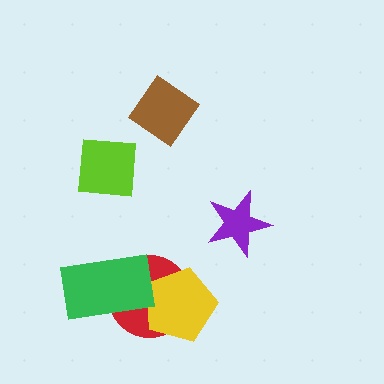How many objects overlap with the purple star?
0 objects overlap with the purple star.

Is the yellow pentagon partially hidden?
Yes, it is partially covered by another shape.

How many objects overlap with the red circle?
2 objects overlap with the red circle.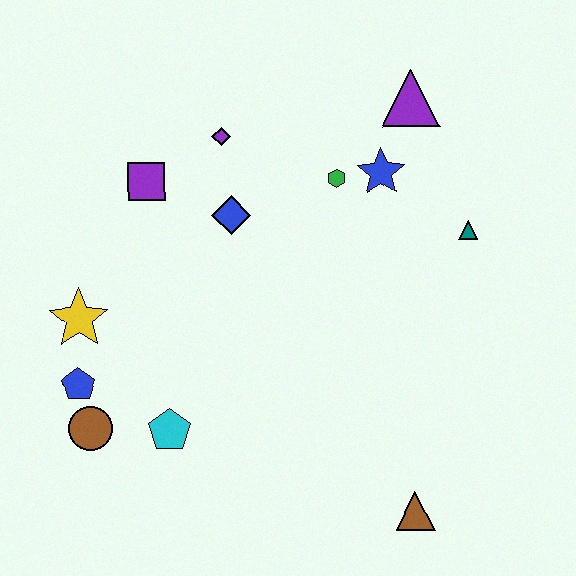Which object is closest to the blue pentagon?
The brown circle is closest to the blue pentagon.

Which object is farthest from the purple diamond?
The brown triangle is farthest from the purple diamond.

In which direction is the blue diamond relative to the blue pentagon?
The blue diamond is above the blue pentagon.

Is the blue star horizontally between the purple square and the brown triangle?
Yes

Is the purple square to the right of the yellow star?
Yes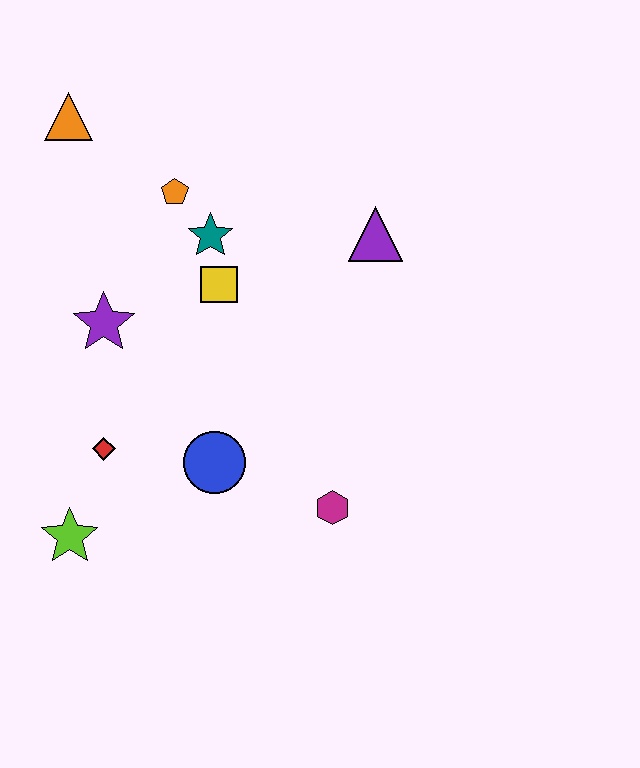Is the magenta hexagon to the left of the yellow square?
No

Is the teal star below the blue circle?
No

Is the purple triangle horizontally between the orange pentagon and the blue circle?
No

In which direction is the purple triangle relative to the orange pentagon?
The purple triangle is to the right of the orange pentagon.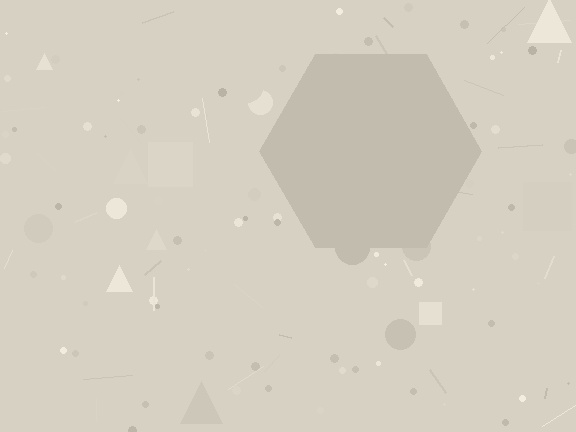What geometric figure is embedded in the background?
A hexagon is embedded in the background.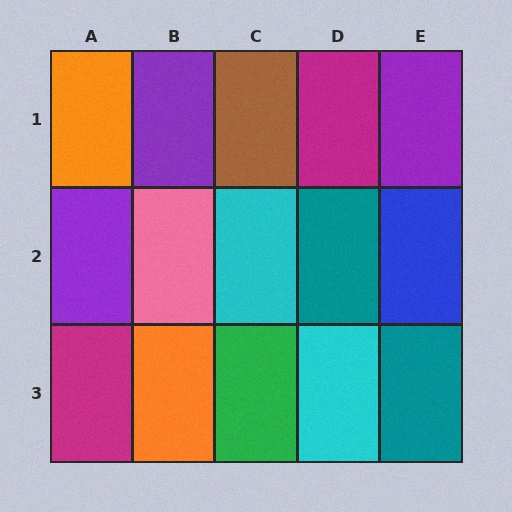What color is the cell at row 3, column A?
Magenta.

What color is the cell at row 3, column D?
Cyan.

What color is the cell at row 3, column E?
Teal.